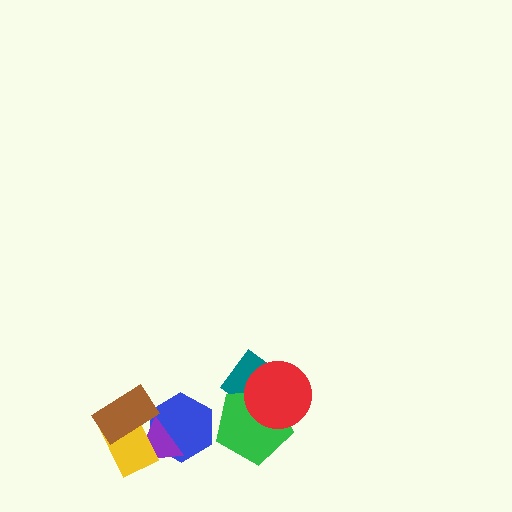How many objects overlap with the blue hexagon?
3 objects overlap with the blue hexagon.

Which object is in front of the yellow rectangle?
The brown rectangle is in front of the yellow rectangle.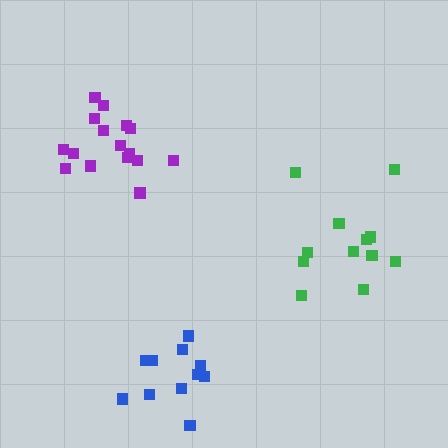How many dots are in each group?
Group 1: 12 dots, Group 2: 16 dots, Group 3: 11 dots (39 total).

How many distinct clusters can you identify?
There are 3 distinct clusters.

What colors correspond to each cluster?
The clusters are colored: green, purple, blue.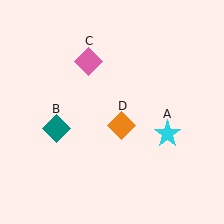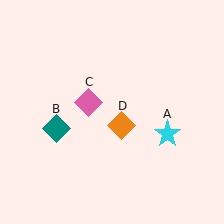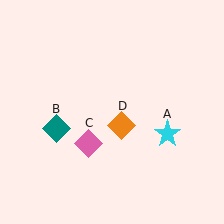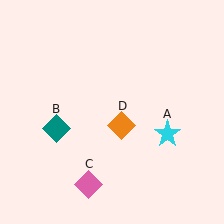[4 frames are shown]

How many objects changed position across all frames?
1 object changed position: pink diamond (object C).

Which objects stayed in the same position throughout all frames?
Cyan star (object A) and teal diamond (object B) and orange diamond (object D) remained stationary.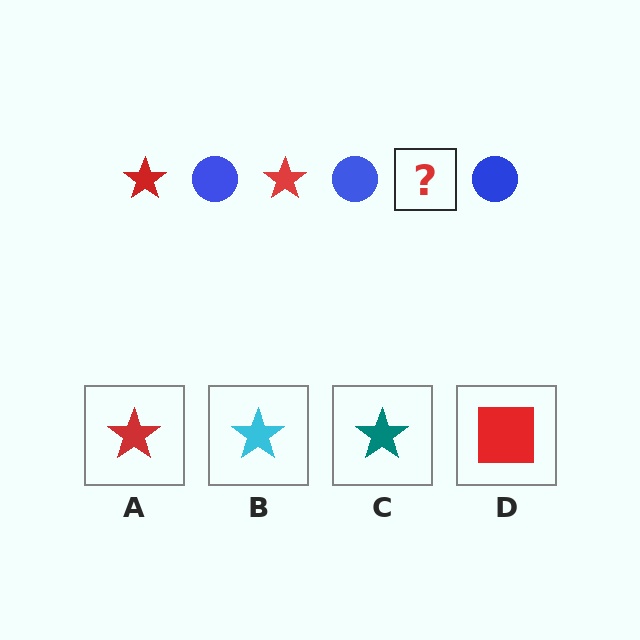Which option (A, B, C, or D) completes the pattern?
A.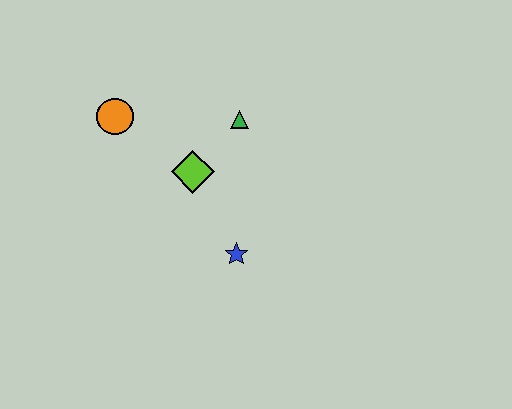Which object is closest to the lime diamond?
The green triangle is closest to the lime diamond.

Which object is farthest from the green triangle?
The blue star is farthest from the green triangle.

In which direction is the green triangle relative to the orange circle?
The green triangle is to the right of the orange circle.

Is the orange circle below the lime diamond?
No